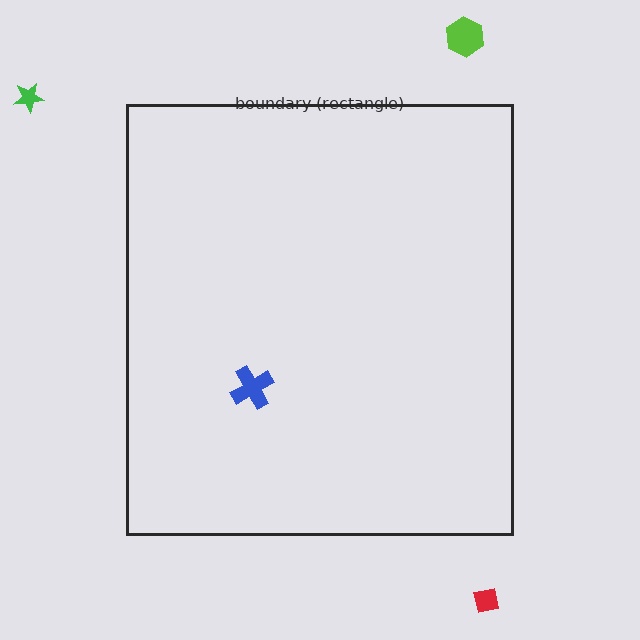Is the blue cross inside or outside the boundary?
Inside.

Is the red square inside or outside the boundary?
Outside.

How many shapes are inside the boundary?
1 inside, 3 outside.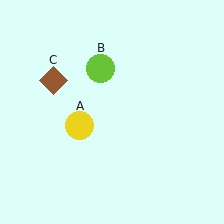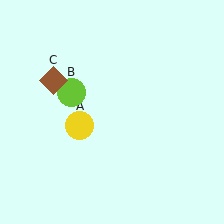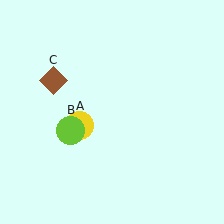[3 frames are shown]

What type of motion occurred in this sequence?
The lime circle (object B) rotated counterclockwise around the center of the scene.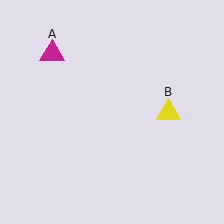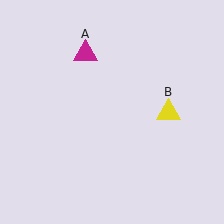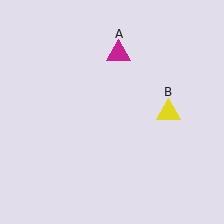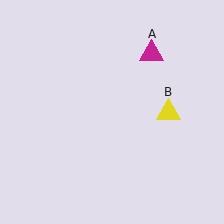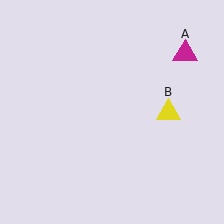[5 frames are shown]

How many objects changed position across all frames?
1 object changed position: magenta triangle (object A).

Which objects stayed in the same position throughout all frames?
Yellow triangle (object B) remained stationary.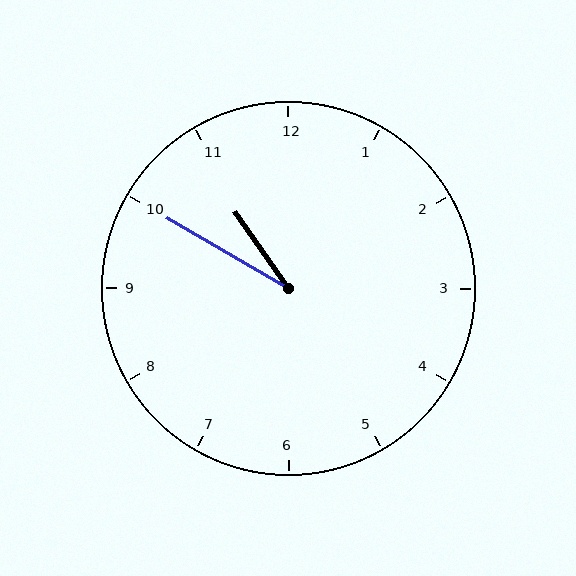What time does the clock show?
10:50.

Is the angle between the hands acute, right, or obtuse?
It is acute.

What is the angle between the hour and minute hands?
Approximately 25 degrees.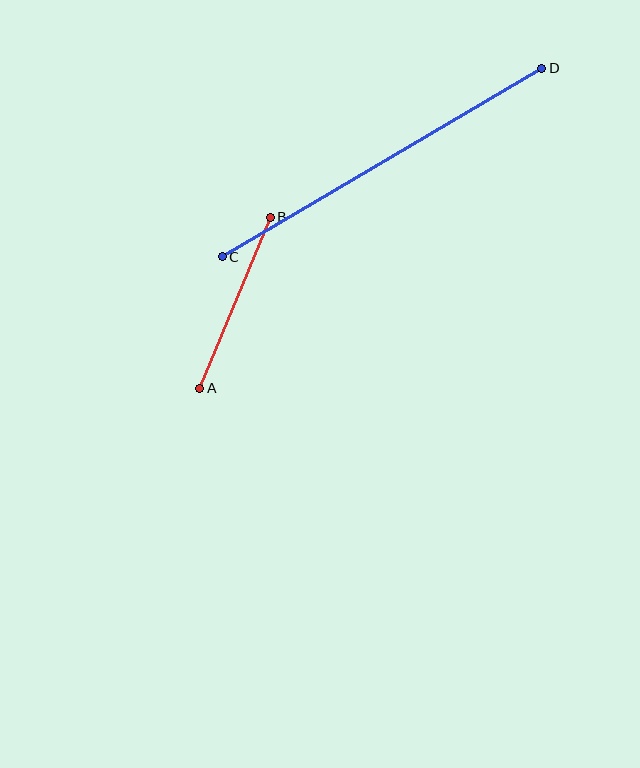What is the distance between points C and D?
The distance is approximately 371 pixels.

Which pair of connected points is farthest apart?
Points C and D are farthest apart.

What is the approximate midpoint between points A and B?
The midpoint is at approximately (235, 303) pixels.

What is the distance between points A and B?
The distance is approximately 185 pixels.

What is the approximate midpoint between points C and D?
The midpoint is at approximately (382, 163) pixels.